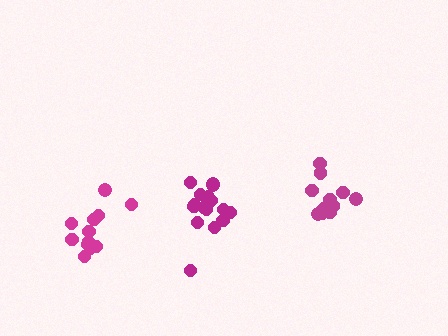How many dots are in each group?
Group 1: 16 dots, Group 2: 11 dots, Group 3: 12 dots (39 total).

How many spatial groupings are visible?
There are 3 spatial groupings.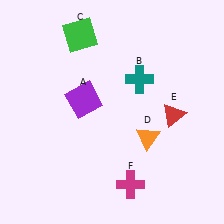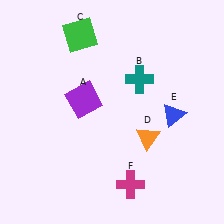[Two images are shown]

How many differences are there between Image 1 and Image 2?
There is 1 difference between the two images.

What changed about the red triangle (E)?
In Image 1, E is red. In Image 2, it changed to blue.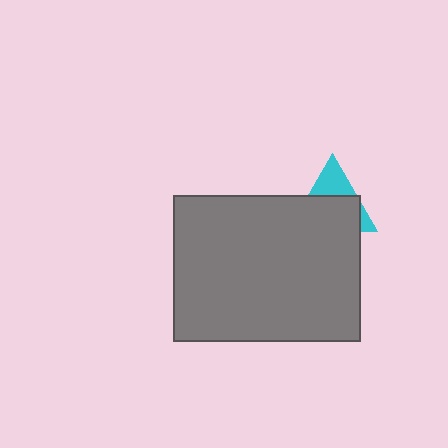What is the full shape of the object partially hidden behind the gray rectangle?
The partially hidden object is a cyan triangle.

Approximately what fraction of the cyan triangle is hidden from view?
Roughly 64% of the cyan triangle is hidden behind the gray rectangle.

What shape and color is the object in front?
The object in front is a gray rectangle.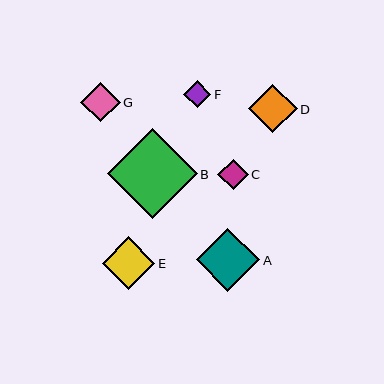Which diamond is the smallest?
Diamond F is the smallest with a size of approximately 27 pixels.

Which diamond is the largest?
Diamond B is the largest with a size of approximately 90 pixels.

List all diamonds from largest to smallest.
From largest to smallest: B, A, E, D, G, C, F.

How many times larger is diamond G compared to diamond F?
Diamond G is approximately 1.5 times the size of diamond F.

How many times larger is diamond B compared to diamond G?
Diamond B is approximately 2.3 times the size of diamond G.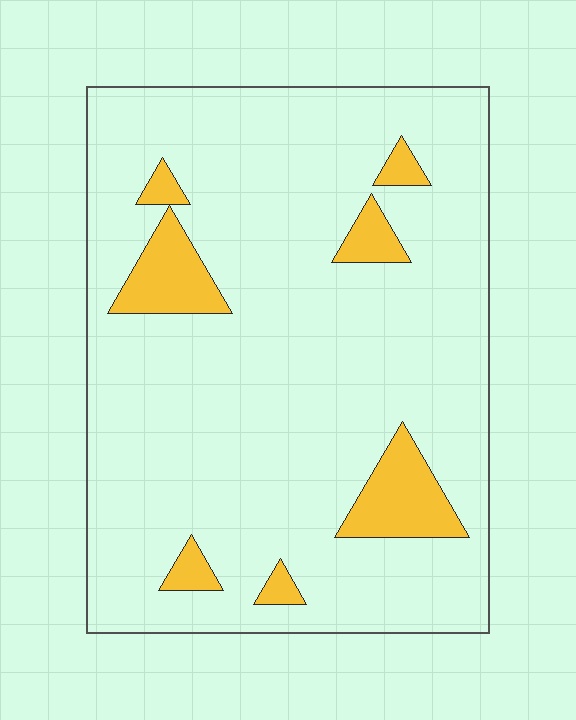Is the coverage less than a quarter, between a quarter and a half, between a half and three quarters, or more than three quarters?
Less than a quarter.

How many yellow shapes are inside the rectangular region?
7.